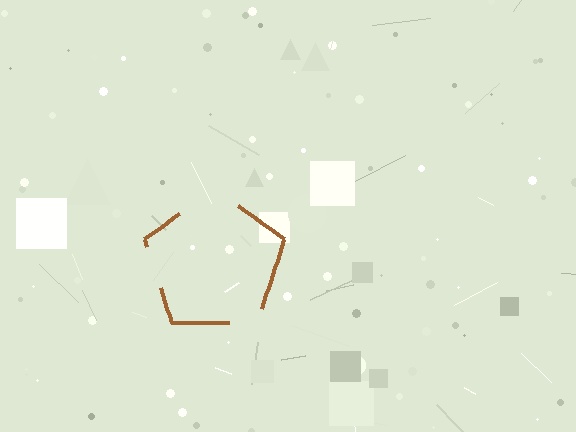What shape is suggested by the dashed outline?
The dashed outline suggests a pentagon.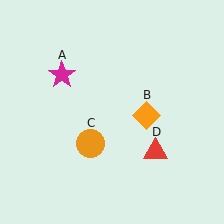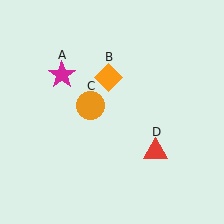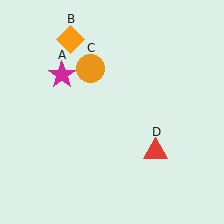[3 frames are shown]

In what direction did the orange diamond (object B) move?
The orange diamond (object B) moved up and to the left.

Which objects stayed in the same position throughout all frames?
Magenta star (object A) and red triangle (object D) remained stationary.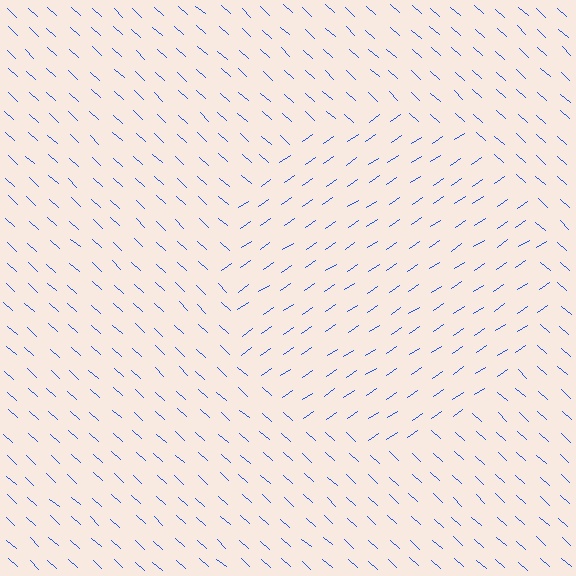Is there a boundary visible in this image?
Yes, there is a texture boundary formed by a change in line orientation.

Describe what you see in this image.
The image is filled with small blue line segments. A circle region in the image has lines oriented differently from the surrounding lines, creating a visible texture boundary.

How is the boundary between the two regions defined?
The boundary is defined purely by a change in line orientation (approximately 77 degrees difference). All lines are the same color and thickness.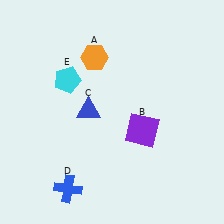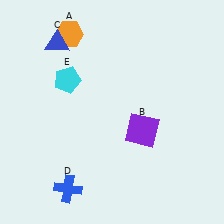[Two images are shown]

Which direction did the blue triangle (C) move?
The blue triangle (C) moved up.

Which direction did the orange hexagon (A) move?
The orange hexagon (A) moved left.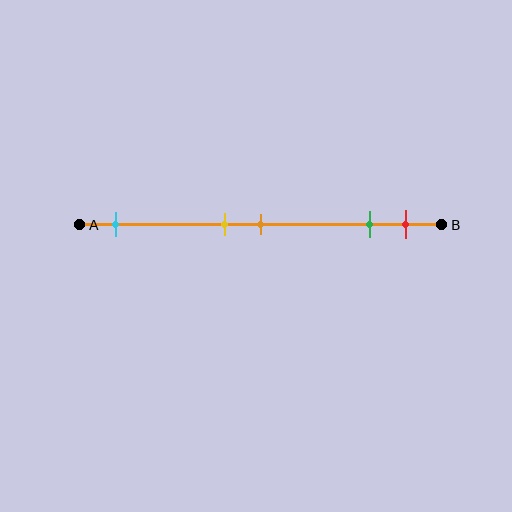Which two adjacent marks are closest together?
The yellow and orange marks are the closest adjacent pair.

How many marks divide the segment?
There are 5 marks dividing the segment.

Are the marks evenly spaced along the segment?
No, the marks are not evenly spaced.